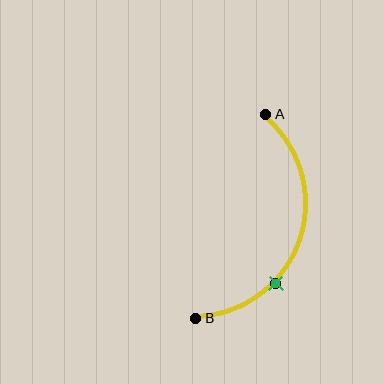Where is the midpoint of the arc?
The arc midpoint is the point on the curve farthest from the straight line joining A and B. It sits to the right of that line.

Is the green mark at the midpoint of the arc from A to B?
No. The green mark lies on the arc but is closer to endpoint B. The arc midpoint would be at the point on the curve equidistant along the arc from both A and B.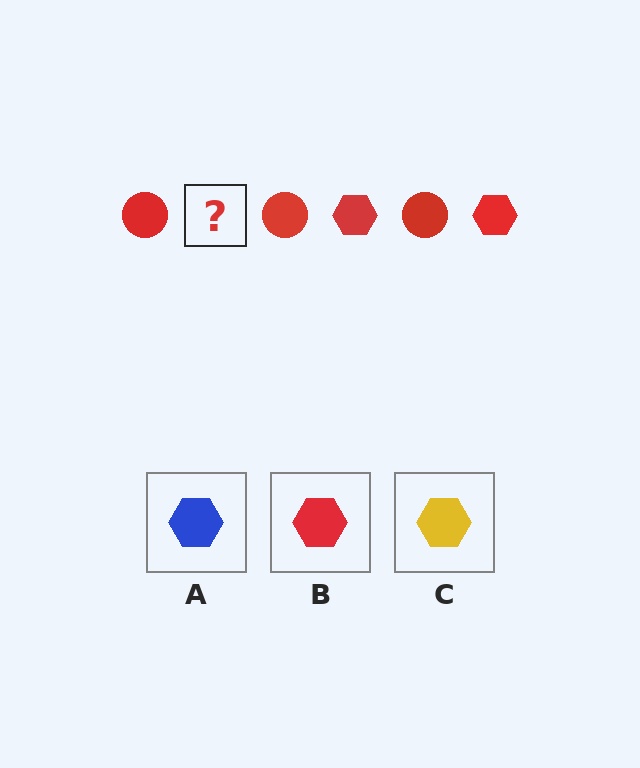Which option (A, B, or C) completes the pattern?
B.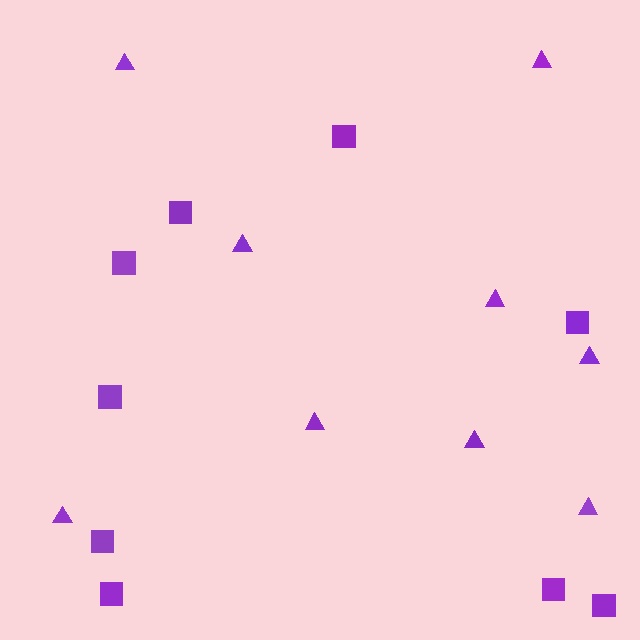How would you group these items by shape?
There are 2 groups: one group of squares (9) and one group of triangles (9).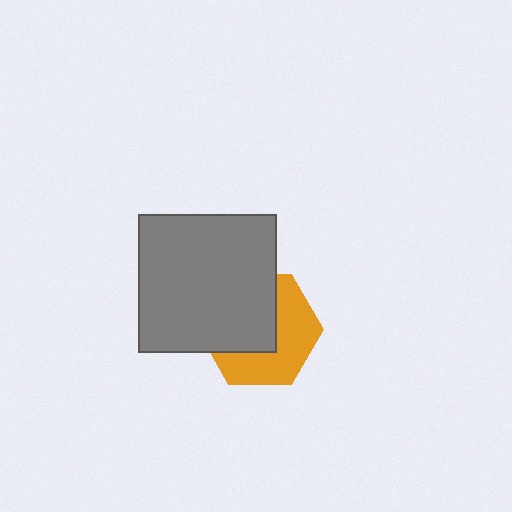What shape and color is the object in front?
The object in front is a gray square.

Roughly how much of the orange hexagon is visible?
About half of it is visible (roughly 49%).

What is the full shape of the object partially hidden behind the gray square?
The partially hidden object is an orange hexagon.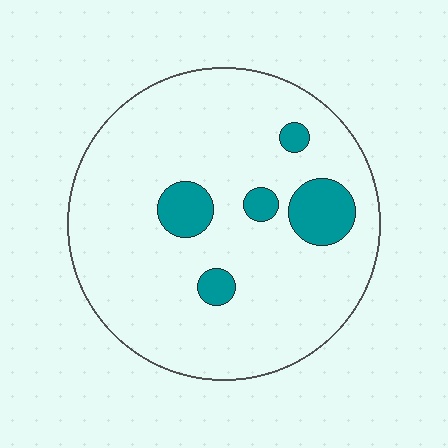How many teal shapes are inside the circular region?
5.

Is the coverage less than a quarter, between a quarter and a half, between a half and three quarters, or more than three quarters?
Less than a quarter.